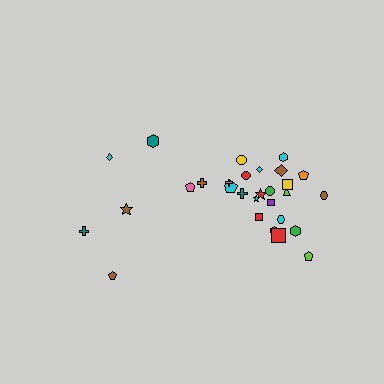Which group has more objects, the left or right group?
The right group.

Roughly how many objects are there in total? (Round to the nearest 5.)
Roughly 30 objects in total.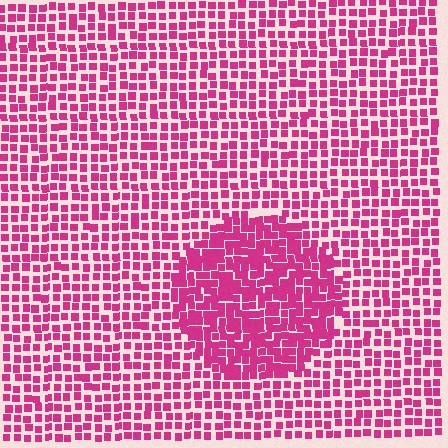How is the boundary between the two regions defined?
The boundary is defined by a change in element density (approximately 1.7x ratio). All elements are the same color, size, and shape.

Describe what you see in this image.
The image contains small magenta elements arranged at two different densities. A circle-shaped region is visible where the elements are more densely packed than the surrounding area.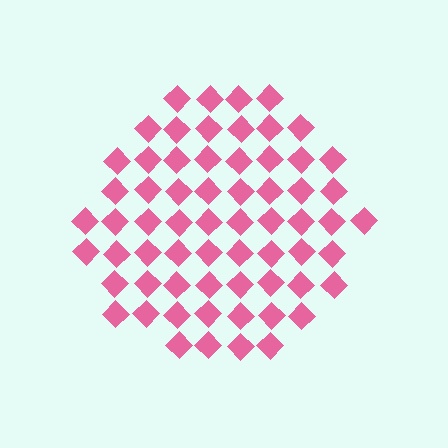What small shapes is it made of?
It is made of small diamonds.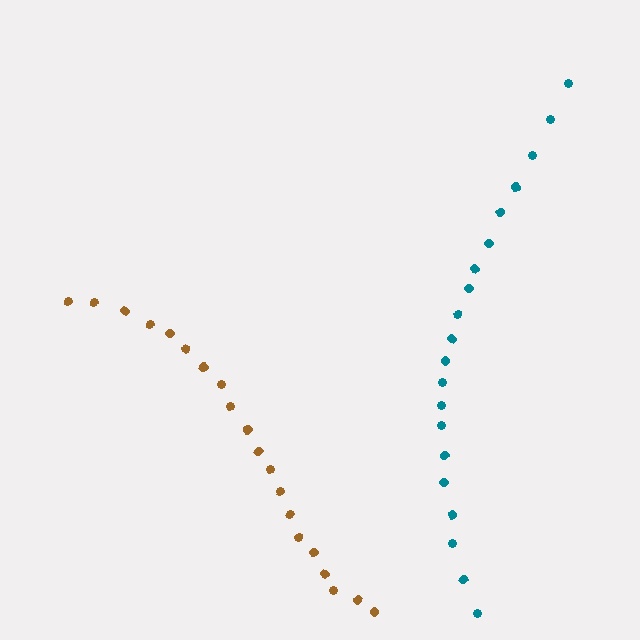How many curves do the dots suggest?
There are 2 distinct paths.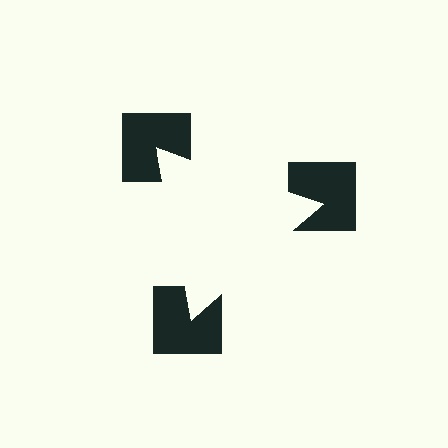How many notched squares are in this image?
There are 3 — one at each vertex of the illusory triangle.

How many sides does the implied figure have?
3 sides.